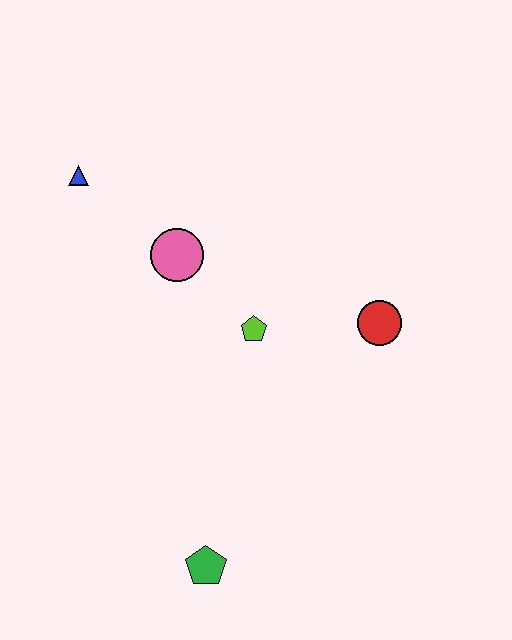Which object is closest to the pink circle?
The lime pentagon is closest to the pink circle.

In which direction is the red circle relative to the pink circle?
The red circle is to the right of the pink circle.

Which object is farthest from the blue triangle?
The green pentagon is farthest from the blue triangle.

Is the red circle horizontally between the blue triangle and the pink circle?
No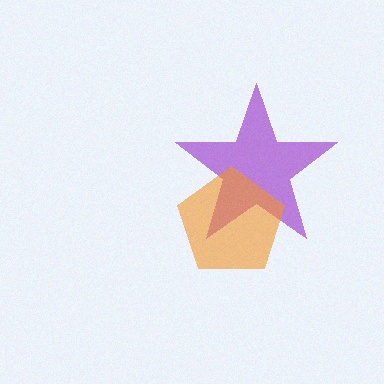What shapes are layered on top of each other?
The layered shapes are: a purple star, an orange pentagon.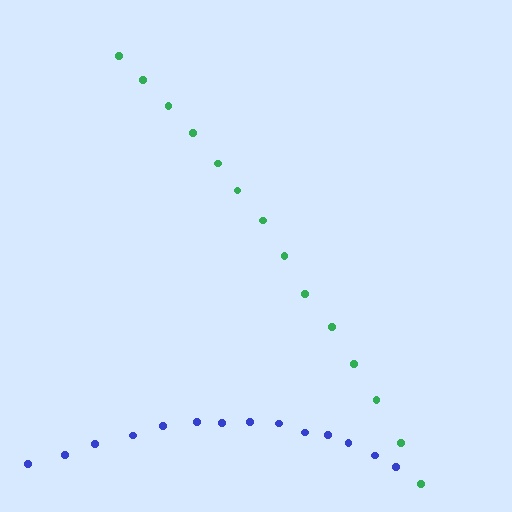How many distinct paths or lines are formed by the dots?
There are 2 distinct paths.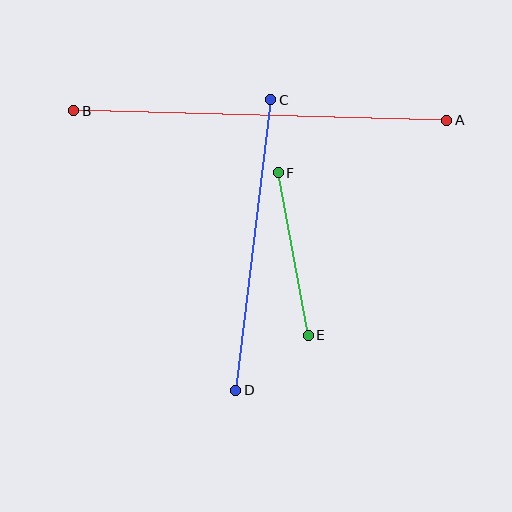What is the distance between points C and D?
The distance is approximately 293 pixels.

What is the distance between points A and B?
The distance is approximately 373 pixels.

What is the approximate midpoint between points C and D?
The midpoint is at approximately (253, 245) pixels.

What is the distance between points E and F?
The distance is approximately 165 pixels.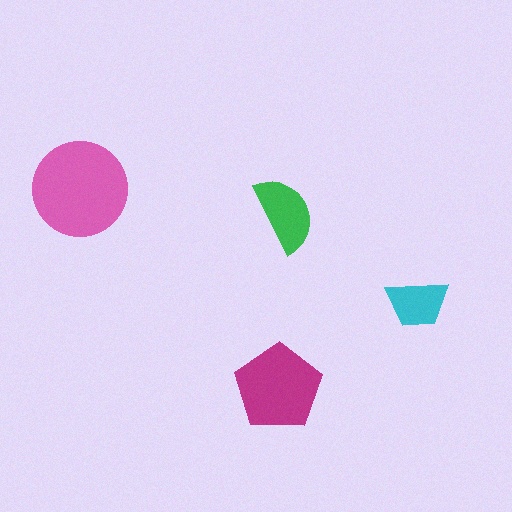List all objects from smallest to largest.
The cyan trapezoid, the green semicircle, the magenta pentagon, the pink circle.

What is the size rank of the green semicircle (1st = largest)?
3rd.